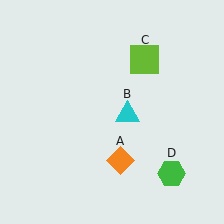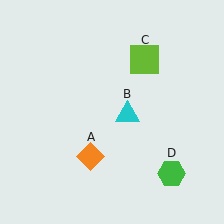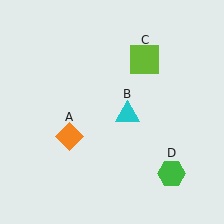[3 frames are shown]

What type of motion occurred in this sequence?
The orange diamond (object A) rotated clockwise around the center of the scene.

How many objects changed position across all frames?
1 object changed position: orange diamond (object A).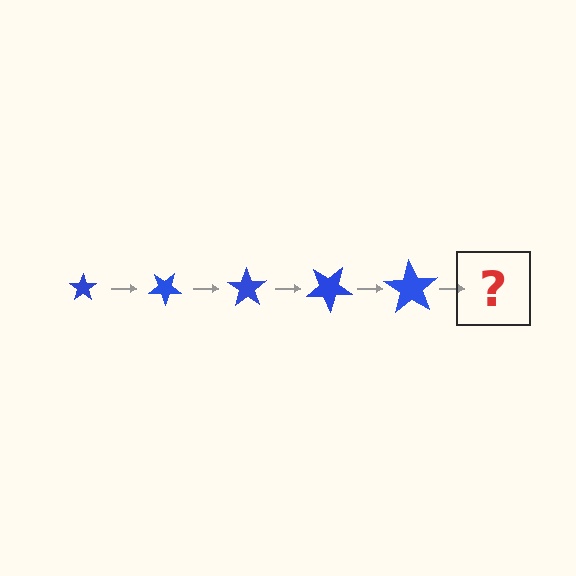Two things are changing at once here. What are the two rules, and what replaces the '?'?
The two rules are that the star grows larger each step and it rotates 35 degrees each step. The '?' should be a star, larger than the previous one and rotated 175 degrees from the start.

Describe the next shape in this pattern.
It should be a star, larger than the previous one and rotated 175 degrees from the start.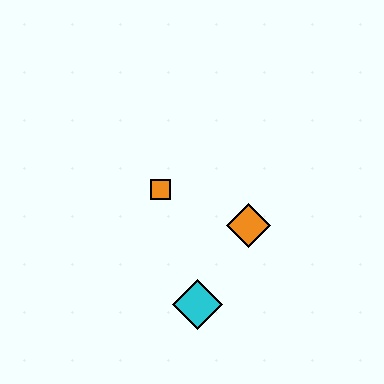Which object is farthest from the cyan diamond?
The orange square is farthest from the cyan diamond.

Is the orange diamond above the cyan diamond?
Yes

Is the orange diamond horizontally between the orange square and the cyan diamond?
No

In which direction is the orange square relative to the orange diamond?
The orange square is to the left of the orange diamond.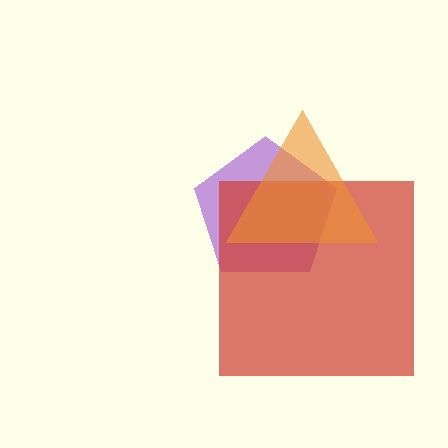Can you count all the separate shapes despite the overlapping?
Yes, there are 3 separate shapes.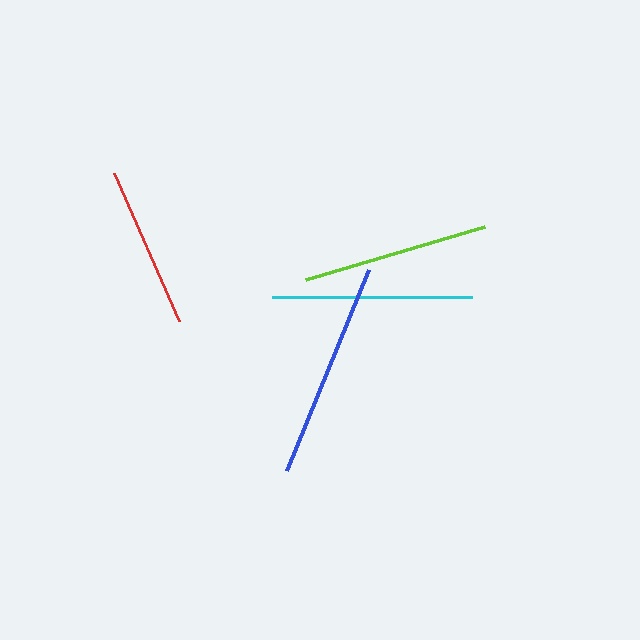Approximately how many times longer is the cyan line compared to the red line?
The cyan line is approximately 1.2 times the length of the red line.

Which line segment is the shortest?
The red line is the shortest at approximately 161 pixels.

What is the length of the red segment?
The red segment is approximately 161 pixels long.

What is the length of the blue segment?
The blue segment is approximately 217 pixels long.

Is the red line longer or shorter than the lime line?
The lime line is longer than the red line.